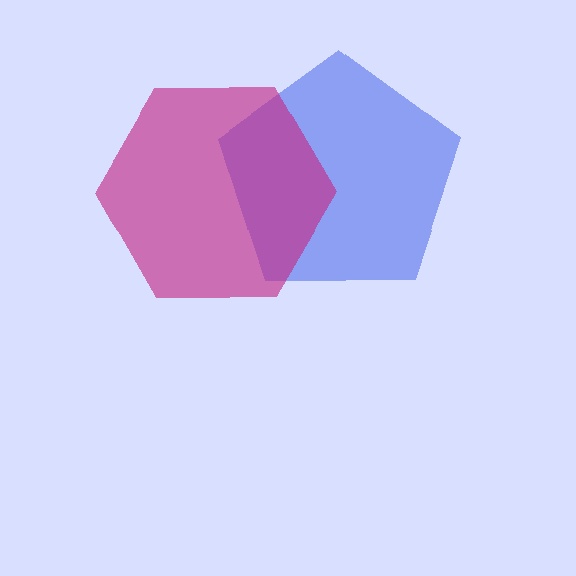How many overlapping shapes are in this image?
There are 2 overlapping shapes in the image.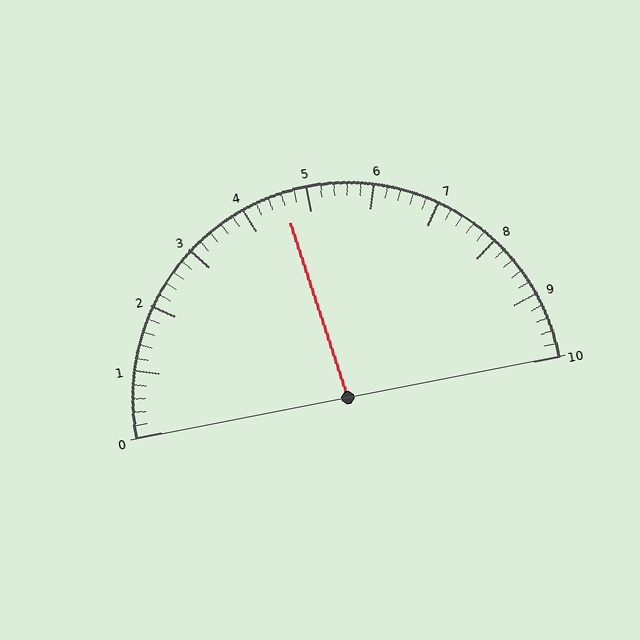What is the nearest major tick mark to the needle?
The nearest major tick mark is 5.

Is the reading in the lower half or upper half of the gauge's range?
The reading is in the lower half of the range (0 to 10).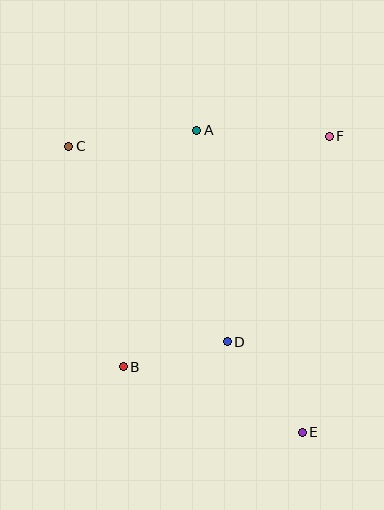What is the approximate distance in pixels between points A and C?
The distance between A and C is approximately 129 pixels.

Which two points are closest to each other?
Points B and D are closest to each other.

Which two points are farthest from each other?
Points C and E are farthest from each other.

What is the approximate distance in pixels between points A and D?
The distance between A and D is approximately 214 pixels.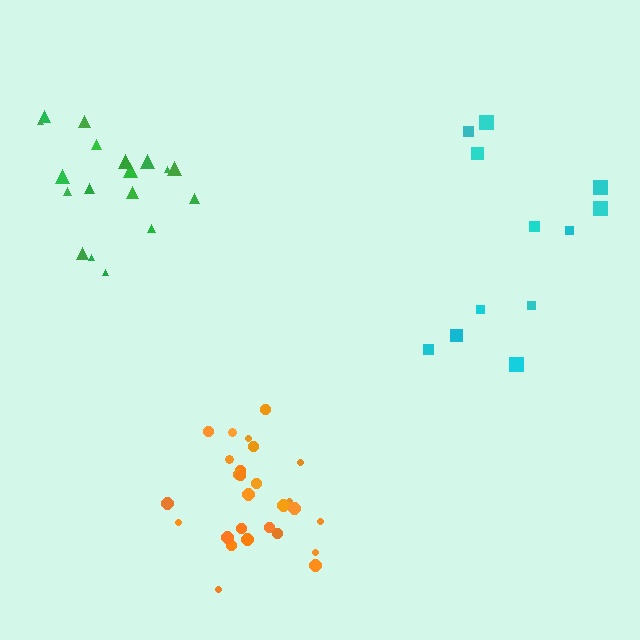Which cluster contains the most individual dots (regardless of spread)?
Orange (27).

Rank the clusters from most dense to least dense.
orange, green, cyan.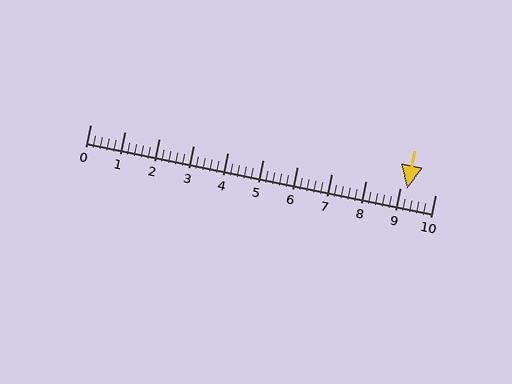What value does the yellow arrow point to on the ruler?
The yellow arrow points to approximately 9.2.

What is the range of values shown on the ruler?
The ruler shows values from 0 to 10.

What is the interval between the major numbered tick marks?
The major tick marks are spaced 1 units apart.